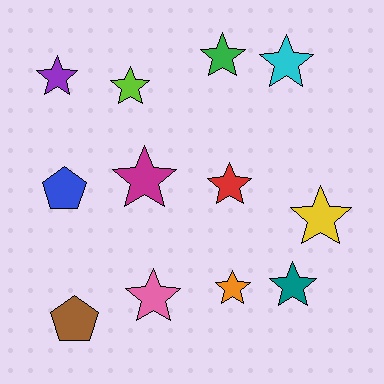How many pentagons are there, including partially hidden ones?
There are 2 pentagons.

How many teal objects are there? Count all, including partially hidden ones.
There is 1 teal object.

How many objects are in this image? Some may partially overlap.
There are 12 objects.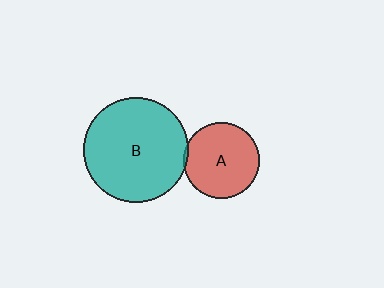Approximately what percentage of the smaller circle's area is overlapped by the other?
Approximately 5%.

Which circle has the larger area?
Circle B (teal).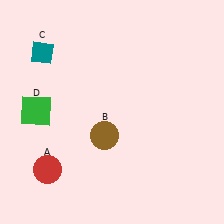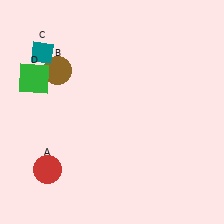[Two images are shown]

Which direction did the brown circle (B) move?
The brown circle (B) moved up.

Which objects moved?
The objects that moved are: the brown circle (B), the green square (D).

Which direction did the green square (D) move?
The green square (D) moved up.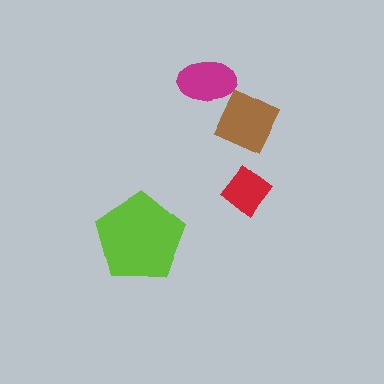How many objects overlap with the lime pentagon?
0 objects overlap with the lime pentagon.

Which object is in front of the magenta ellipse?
The brown diamond is in front of the magenta ellipse.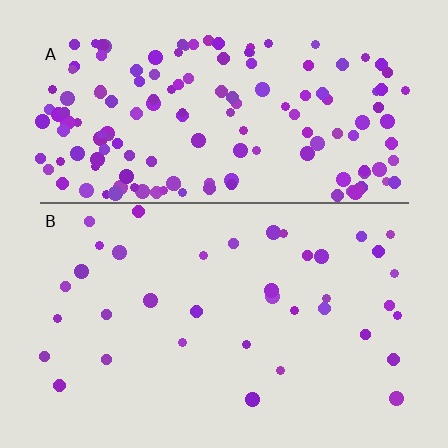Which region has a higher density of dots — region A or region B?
A (the top).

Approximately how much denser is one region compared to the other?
Approximately 4.2× — region A over region B.